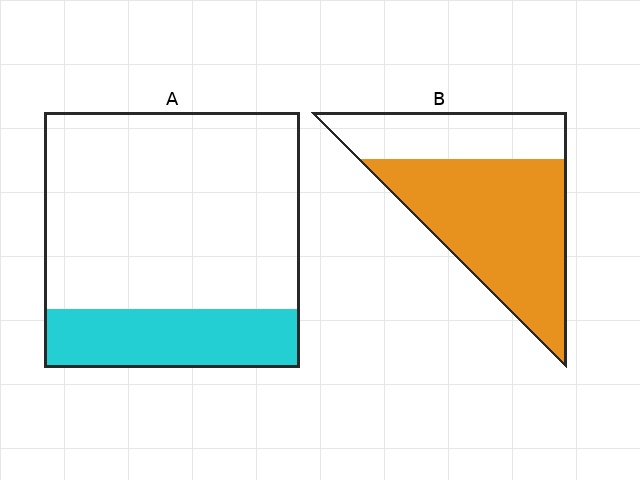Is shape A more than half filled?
No.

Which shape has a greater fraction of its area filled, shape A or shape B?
Shape B.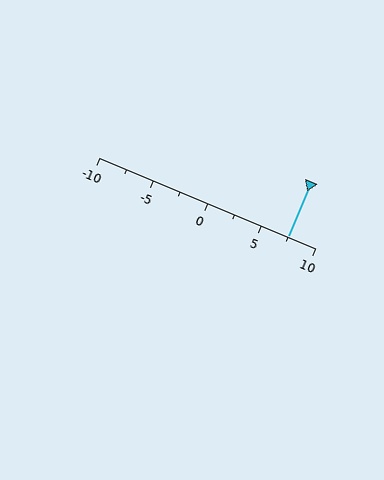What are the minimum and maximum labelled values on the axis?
The axis runs from -10 to 10.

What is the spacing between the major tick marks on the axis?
The major ticks are spaced 5 apart.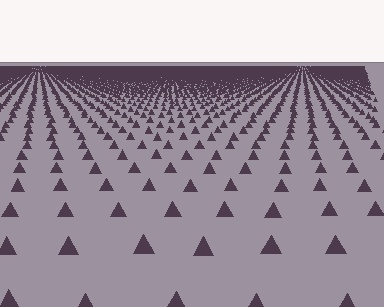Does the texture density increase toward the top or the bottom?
Density increases toward the top.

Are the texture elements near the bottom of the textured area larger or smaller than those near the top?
Larger. Near the bottom, elements are closer to the viewer and appear at a bigger on-screen size.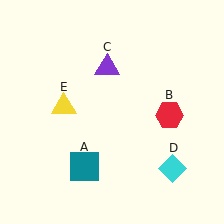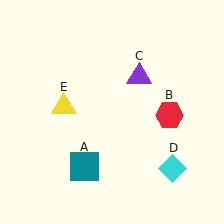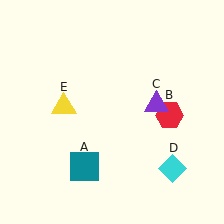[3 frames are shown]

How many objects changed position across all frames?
1 object changed position: purple triangle (object C).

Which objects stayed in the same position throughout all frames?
Teal square (object A) and red hexagon (object B) and cyan diamond (object D) and yellow triangle (object E) remained stationary.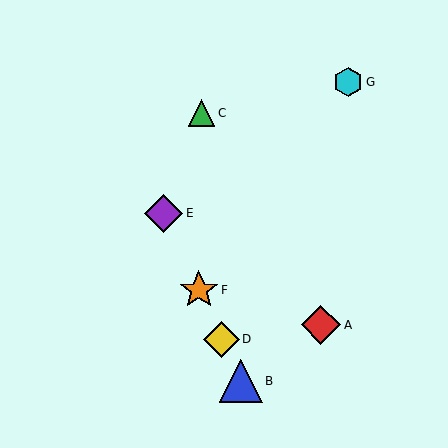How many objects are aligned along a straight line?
4 objects (B, D, E, F) are aligned along a straight line.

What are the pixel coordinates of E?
Object E is at (164, 213).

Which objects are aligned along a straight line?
Objects B, D, E, F are aligned along a straight line.